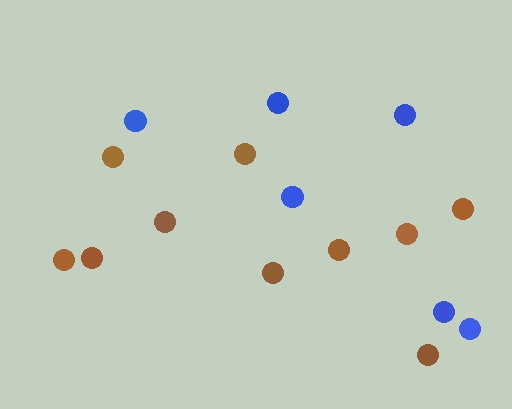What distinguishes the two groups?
There are 2 groups: one group of blue circles (6) and one group of brown circles (10).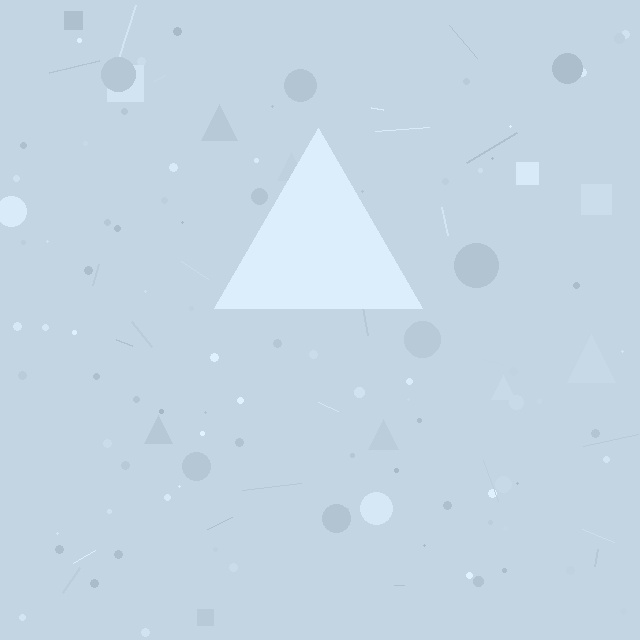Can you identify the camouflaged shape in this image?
The camouflaged shape is a triangle.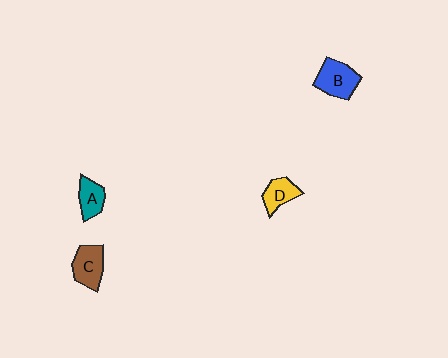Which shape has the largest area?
Shape B (blue).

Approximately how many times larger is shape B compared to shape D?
Approximately 1.4 times.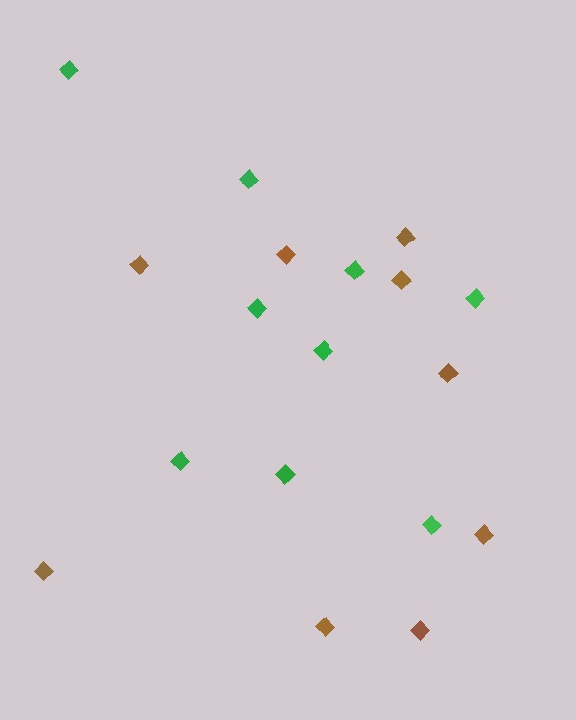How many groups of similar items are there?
There are 2 groups: one group of brown diamonds (9) and one group of green diamonds (9).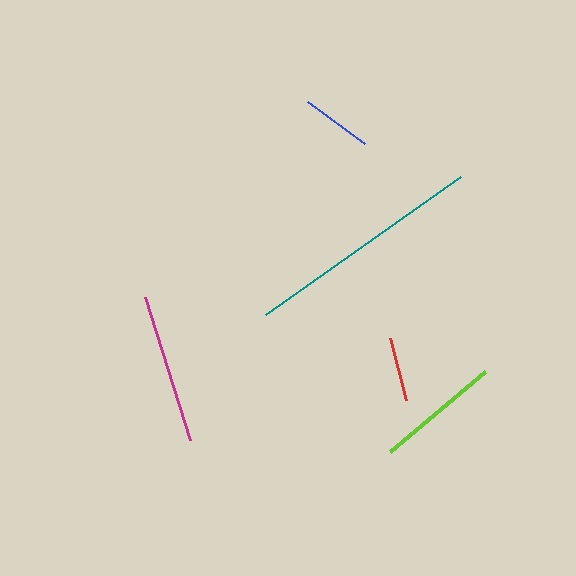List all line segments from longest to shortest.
From longest to shortest: teal, magenta, lime, blue, red.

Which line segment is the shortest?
The red line is the shortest at approximately 64 pixels.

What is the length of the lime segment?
The lime segment is approximately 125 pixels long.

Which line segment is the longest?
The teal line is the longest at approximately 239 pixels.